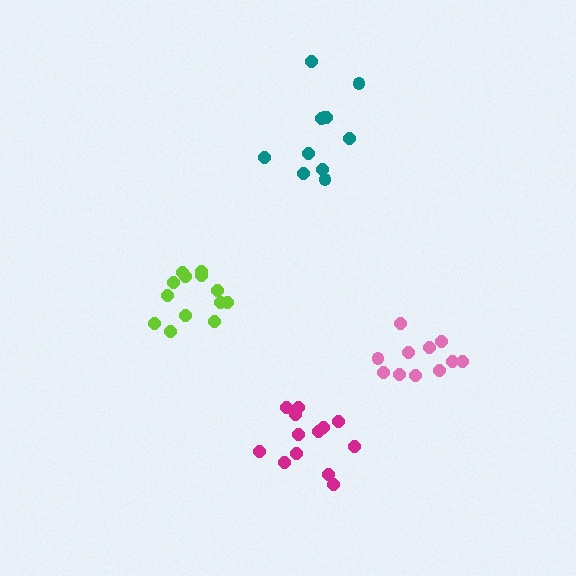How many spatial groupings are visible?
There are 4 spatial groupings.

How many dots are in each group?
Group 1: 13 dots, Group 2: 13 dots, Group 3: 11 dots, Group 4: 11 dots (48 total).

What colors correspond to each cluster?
The clusters are colored: magenta, lime, pink, teal.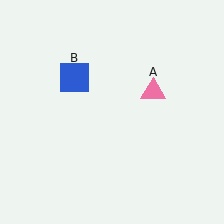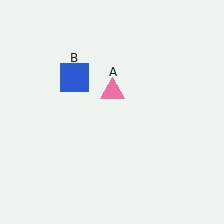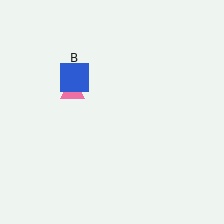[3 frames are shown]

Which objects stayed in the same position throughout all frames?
Blue square (object B) remained stationary.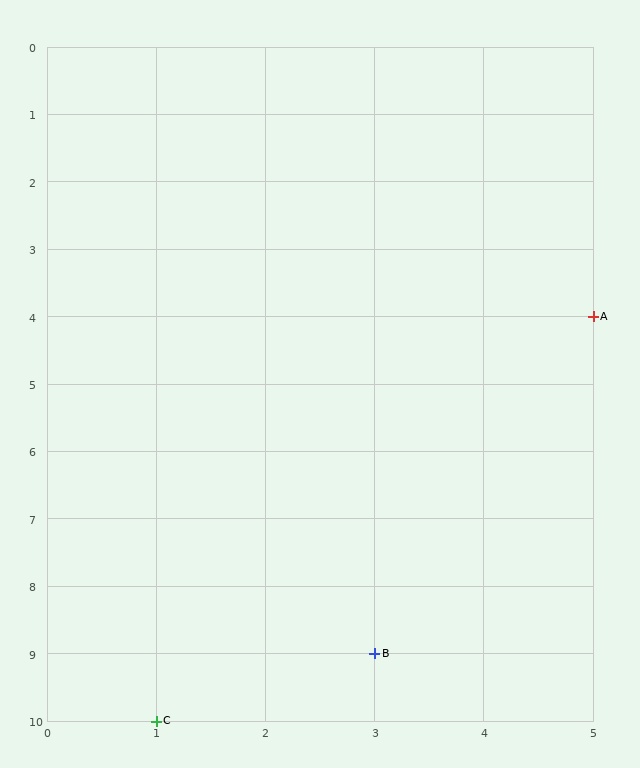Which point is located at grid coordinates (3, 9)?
Point B is at (3, 9).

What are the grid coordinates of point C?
Point C is at grid coordinates (1, 10).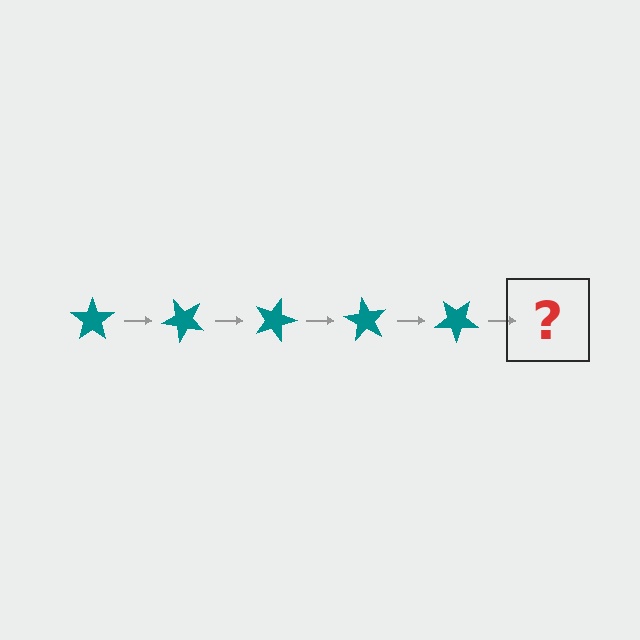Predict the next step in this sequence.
The next step is a teal star rotated 225 degrees.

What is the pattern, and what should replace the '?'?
The pattern is that the star rotates 45 degrees each step. The '?' should be a teal star rotated 225 degrees.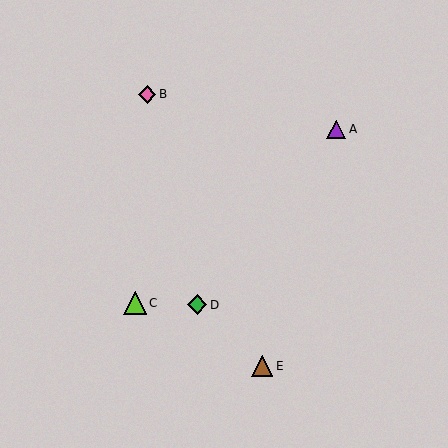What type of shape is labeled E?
Shape E is a brown triangle.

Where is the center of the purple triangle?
The center of the purple triangle is at (336, 129).